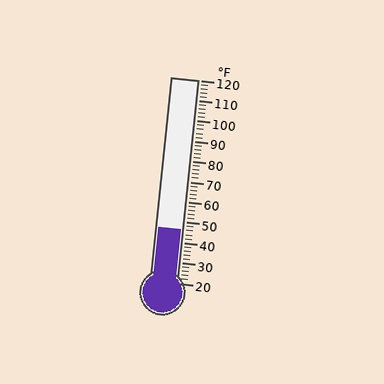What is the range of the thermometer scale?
The thermometer scale ranges from 20°F to 120°F.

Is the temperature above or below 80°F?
The temperature is below 80°F.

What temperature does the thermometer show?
The thermometer shows approximately 46°F.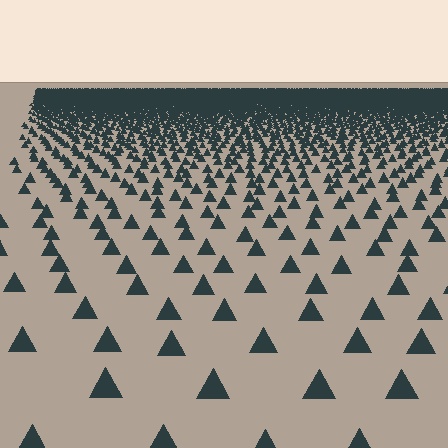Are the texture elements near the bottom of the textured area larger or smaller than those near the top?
Larger. Near the bottom, elements are closer to the viewer and appear at a bigger on-screen size.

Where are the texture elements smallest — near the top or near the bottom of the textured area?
Near the top.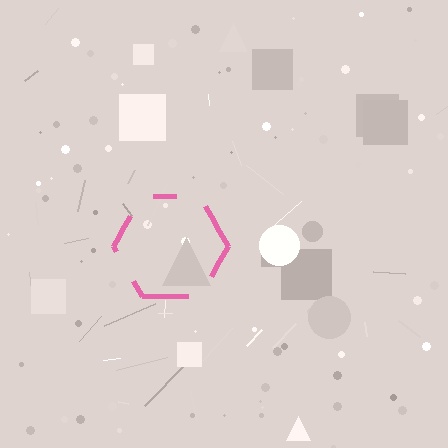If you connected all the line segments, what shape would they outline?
They would outline a hexagon.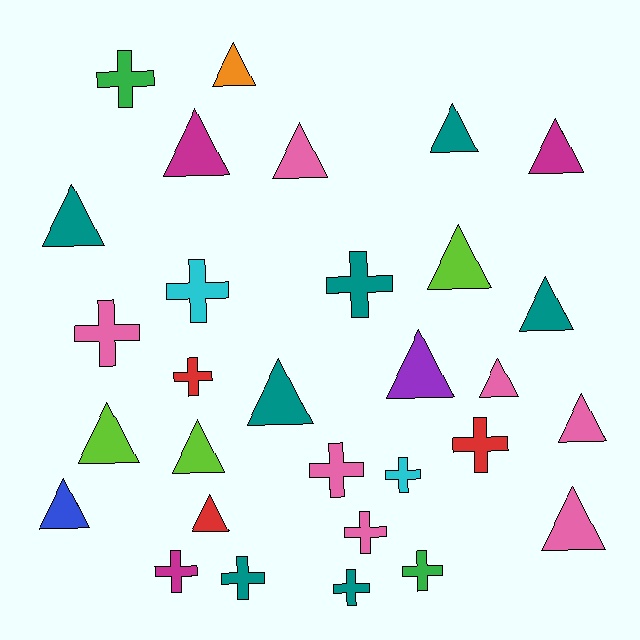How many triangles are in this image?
There are 17 triangles.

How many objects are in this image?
There are 30 objects.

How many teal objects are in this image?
There are 7 teal objects.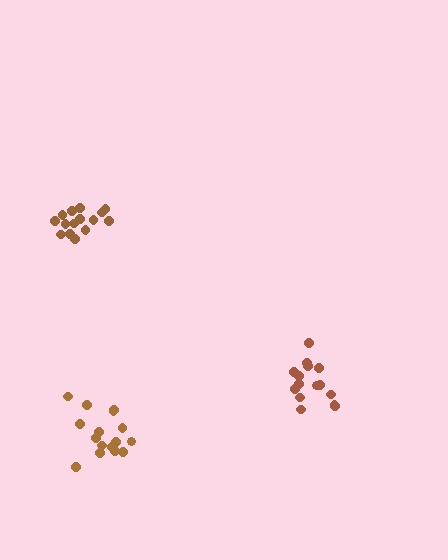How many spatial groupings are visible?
There are 3 spatial groupings.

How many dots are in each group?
Group 1: 15 dots, Group 2: 16 dots, Group 3: 16 dots (47 total).